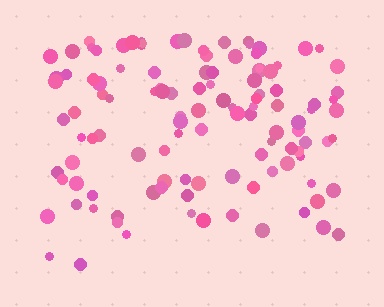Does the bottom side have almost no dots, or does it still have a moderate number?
Still a moderate number, just noticeably fewer than the top.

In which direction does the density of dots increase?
From bottom to top, with the top side densest.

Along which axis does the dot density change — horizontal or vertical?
Vertical.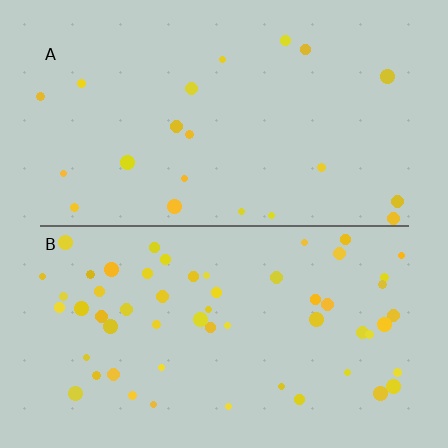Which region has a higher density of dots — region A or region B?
B (the bottom).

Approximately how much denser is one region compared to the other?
Approximately 2.8× — region B over region A.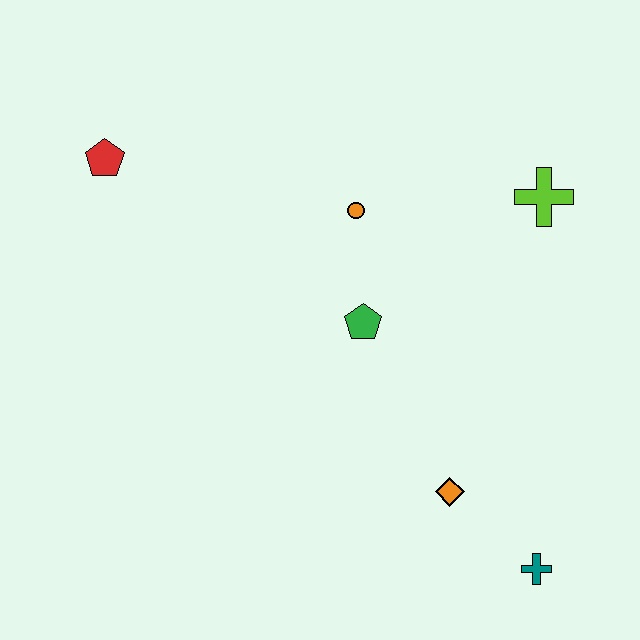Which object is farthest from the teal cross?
The red pentagon is farthest from the teal cross.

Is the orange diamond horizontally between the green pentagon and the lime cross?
Yes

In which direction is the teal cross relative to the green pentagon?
The teal cross is below the green pentagon.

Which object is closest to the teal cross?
The orange diamond is closest to the teal cross.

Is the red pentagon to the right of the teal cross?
No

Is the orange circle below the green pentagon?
No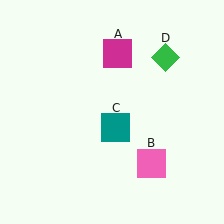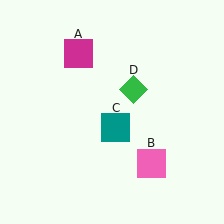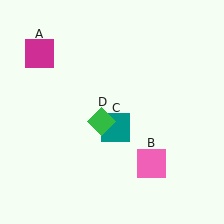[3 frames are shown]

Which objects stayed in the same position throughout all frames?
Pink square (object B) and teal square (object C) remained stationary.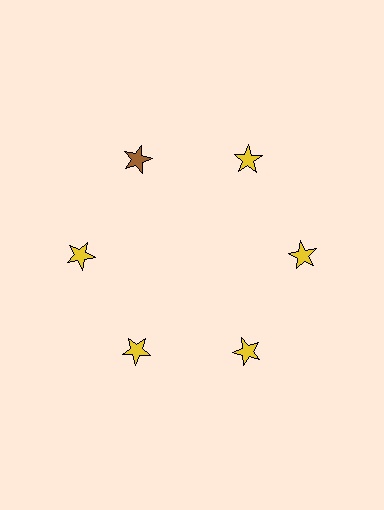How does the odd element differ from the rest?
It has a different color: brown instead of yellow.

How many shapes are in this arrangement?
There are 6 shapes arranged in a ring pattern.